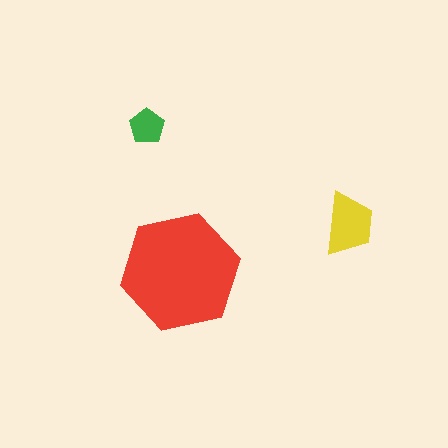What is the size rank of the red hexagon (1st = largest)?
1st.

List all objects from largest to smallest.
The red hexagon, the yellow trapezoid, the green pentagon.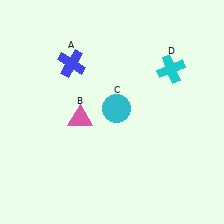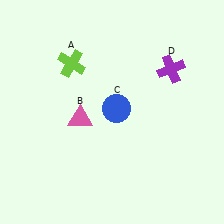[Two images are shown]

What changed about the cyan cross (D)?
In Image 1, D is cyan. In Image 2, it changed to purple.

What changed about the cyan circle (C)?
In Image 1, C is cyan. In Image 2, it changed to blue.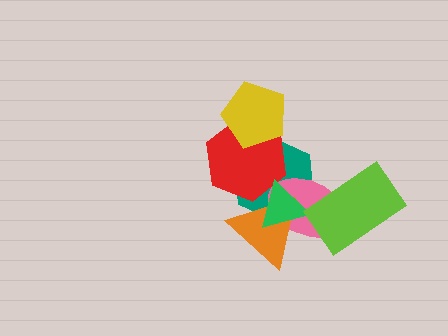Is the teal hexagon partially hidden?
Yes, it is partially covered by another shape.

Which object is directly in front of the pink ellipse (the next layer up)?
The orange triangle is directly in front of the pink ellipse.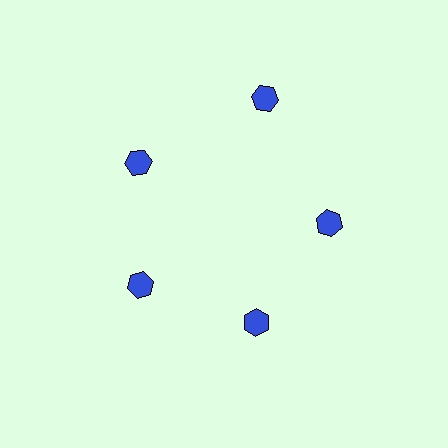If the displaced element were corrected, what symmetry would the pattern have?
It would have 5-fold rotational symmetry — the pattern would map onto itself every 72 degrees.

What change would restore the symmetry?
The symmetry would be restored by moving it inward, back onto the ring so that all 5 hexagons sit at equal angles and equal distance from the center.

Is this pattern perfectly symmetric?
No. The 5 blue hexagons are arranged in a ring, but one element near the 1 o'clock position is pushed outward from the center, breaking the 5-fold rotational symmetry.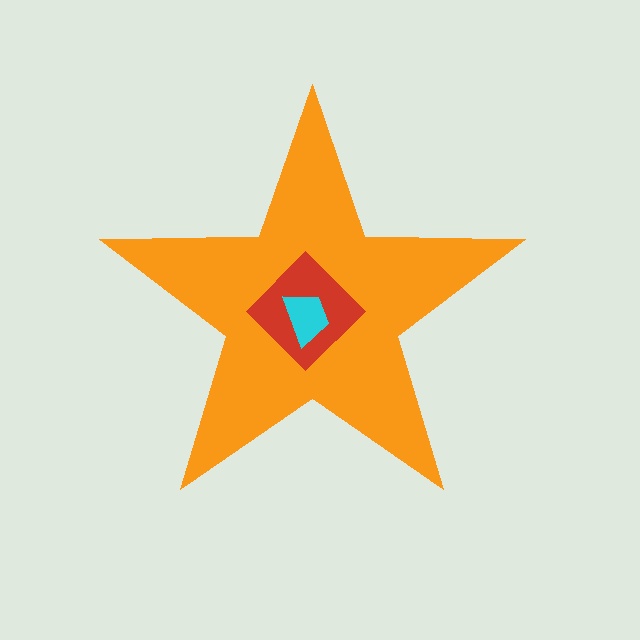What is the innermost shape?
The cyan trapezoid.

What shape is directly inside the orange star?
The red diamond.